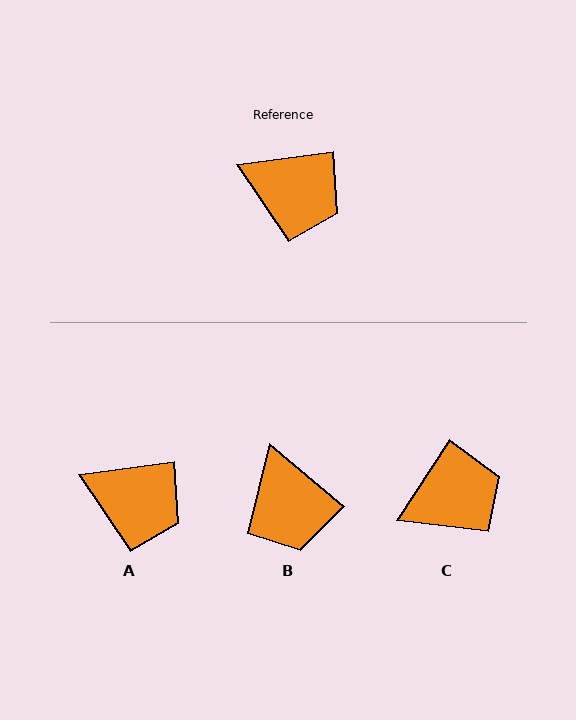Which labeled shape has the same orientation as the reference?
A.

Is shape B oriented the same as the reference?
No, it is off by about 48 degrees.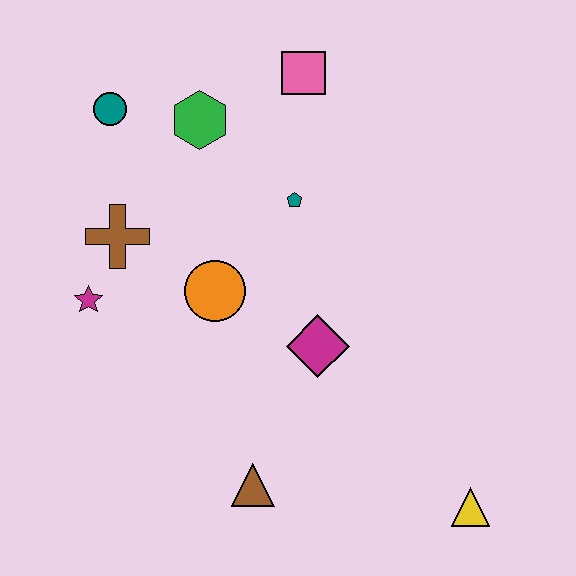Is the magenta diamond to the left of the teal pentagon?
No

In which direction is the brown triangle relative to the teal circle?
The brown triangle is below the teal circle.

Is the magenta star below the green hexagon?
Yes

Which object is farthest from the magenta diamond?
The teal circle is farthest from the magenta diamond.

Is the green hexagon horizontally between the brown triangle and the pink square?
No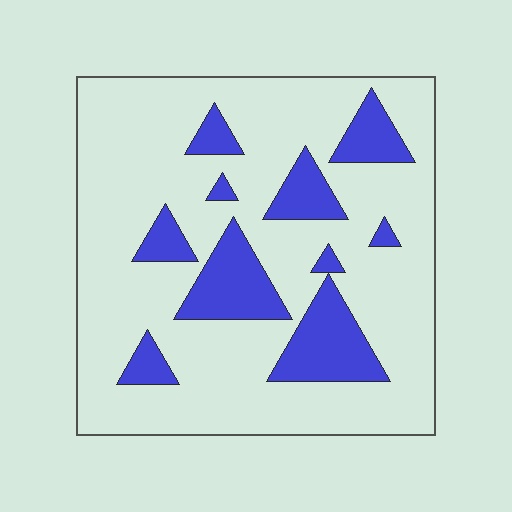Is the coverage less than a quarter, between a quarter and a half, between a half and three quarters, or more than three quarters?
Less than a quarter.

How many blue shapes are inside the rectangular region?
10.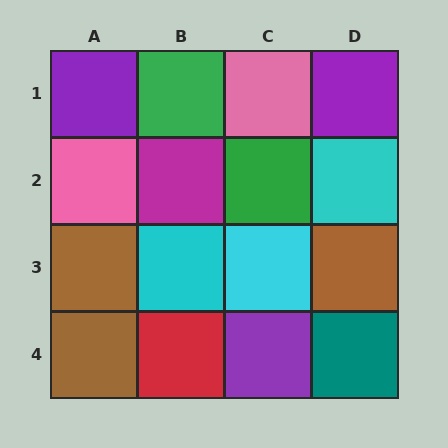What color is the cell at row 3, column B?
Cyan.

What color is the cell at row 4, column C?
Purple.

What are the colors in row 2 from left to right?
Pink, magenta, green, cyan.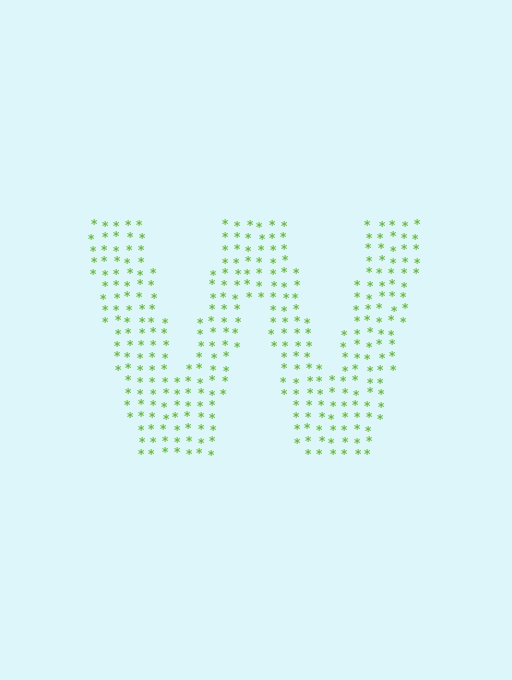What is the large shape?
The large shape is the letter W.